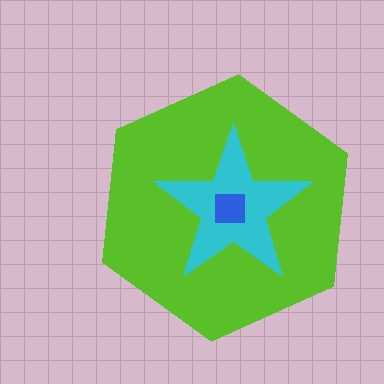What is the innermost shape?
The blue square.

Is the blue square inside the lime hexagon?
Yes.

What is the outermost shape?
The lime hexagon.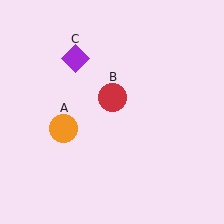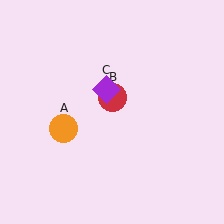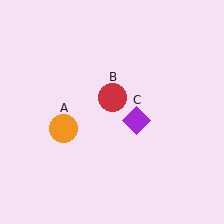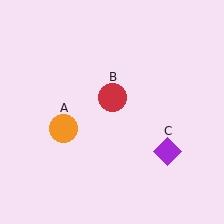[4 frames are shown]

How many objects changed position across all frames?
1 object changed position: purple diamond (object C).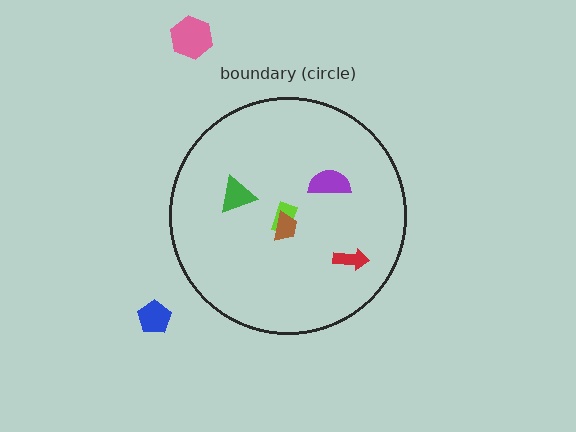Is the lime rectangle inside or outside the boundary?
Inside.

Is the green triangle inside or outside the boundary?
Inside.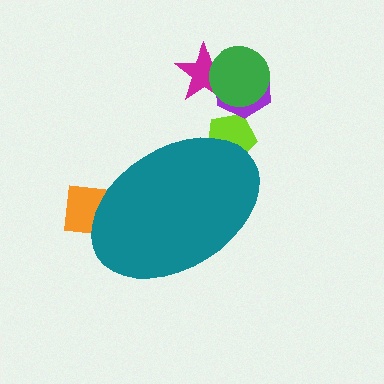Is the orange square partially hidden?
Yes, the orange square is partially hidden behind the teal ellipse.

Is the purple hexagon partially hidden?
No, the purple hexagon is fully visible.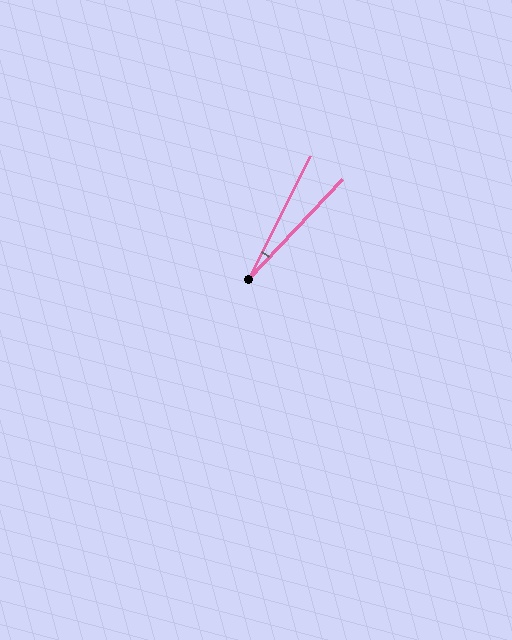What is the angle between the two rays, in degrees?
Approximately 16 degrees.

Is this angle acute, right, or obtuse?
It is acute.